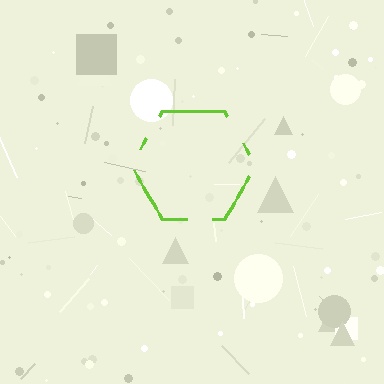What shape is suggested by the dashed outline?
The dashed outline suggests a hexagon.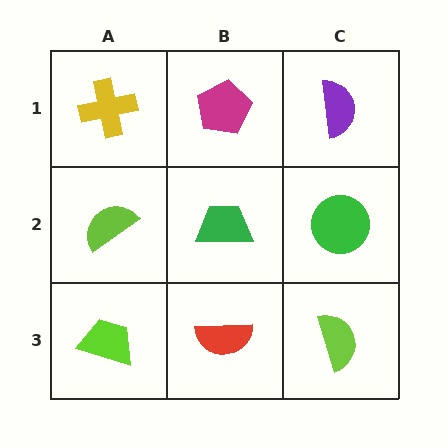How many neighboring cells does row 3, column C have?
2.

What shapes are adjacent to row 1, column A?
A lime semicircle (row 2, column A), a magenta pentagon (row 1, column B).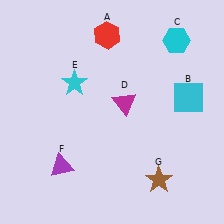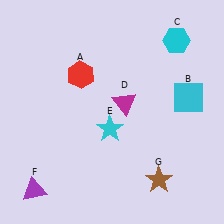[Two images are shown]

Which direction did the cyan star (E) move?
The cyan star (E) moved down.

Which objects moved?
The objects that moved are: the red hexagon (A), the cyan star (E), the purple triangle (F).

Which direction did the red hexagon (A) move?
The red hexagon (A) moved down.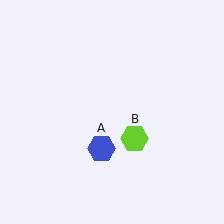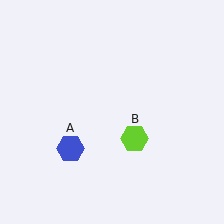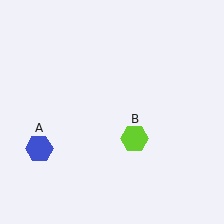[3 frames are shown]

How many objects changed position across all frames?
1 object changed position: blue hexagon (object A).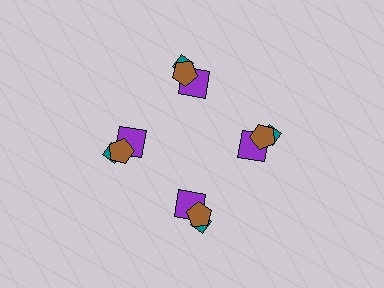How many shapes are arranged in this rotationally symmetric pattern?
There are 12 shapes, arranged in 4 groups of 3.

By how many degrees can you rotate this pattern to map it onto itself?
The pattern maps onto itself every 90 degrees of rotation.